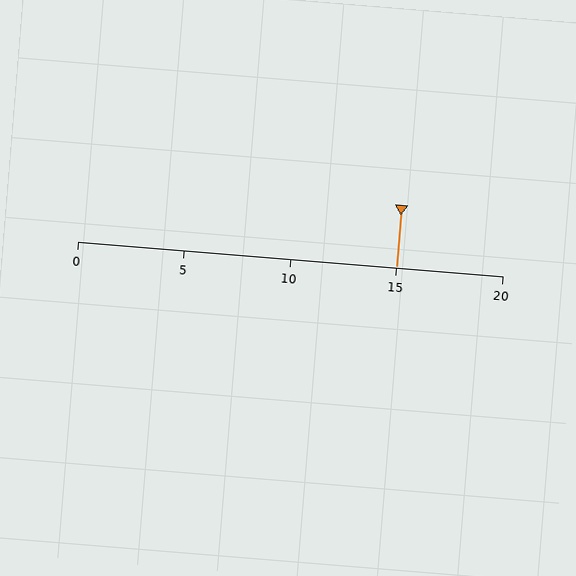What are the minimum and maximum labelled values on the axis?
The axis runs from 0 to 20.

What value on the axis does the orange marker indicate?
The marker indicates approximately 15.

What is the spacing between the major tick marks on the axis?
The major ticks are spaced 5 apart.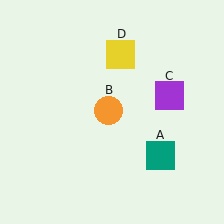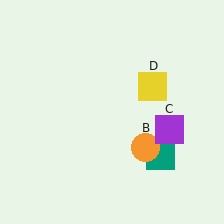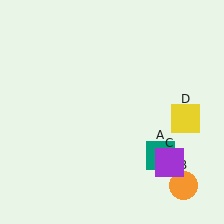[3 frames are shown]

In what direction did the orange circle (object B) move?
The orange circle (object B) moved down and to the right.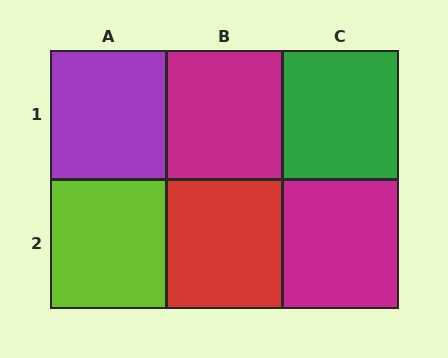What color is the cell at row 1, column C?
Green.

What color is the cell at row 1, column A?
Purple.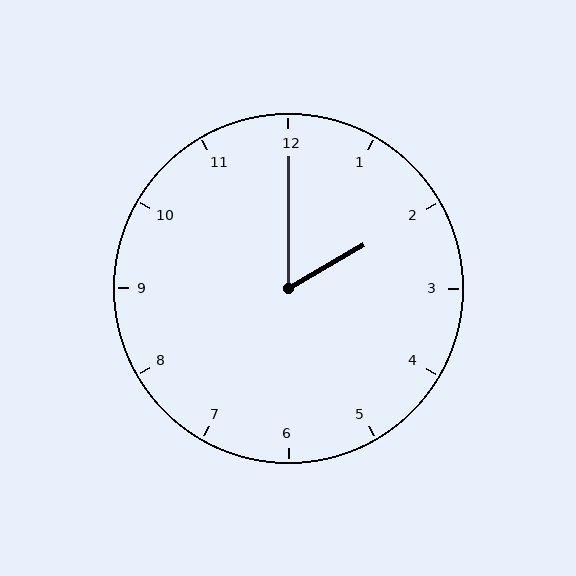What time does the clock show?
2:00.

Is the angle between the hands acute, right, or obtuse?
It is acute.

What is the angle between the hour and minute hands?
Approximately 60 degrees.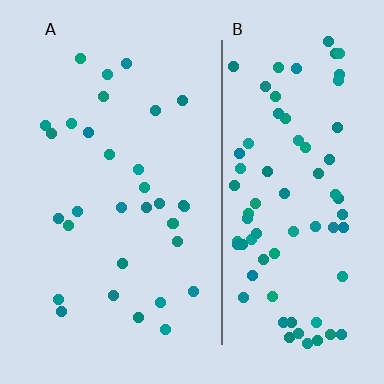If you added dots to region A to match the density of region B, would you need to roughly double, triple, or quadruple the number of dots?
Approximately triple.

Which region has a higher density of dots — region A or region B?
B (the right).